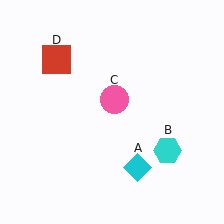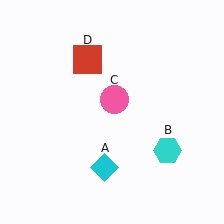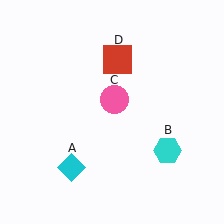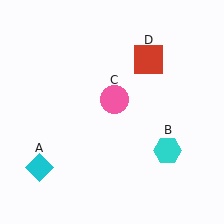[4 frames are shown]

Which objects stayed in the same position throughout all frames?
Cyan hexagon (object B) and pink circle (object C) remained stationary.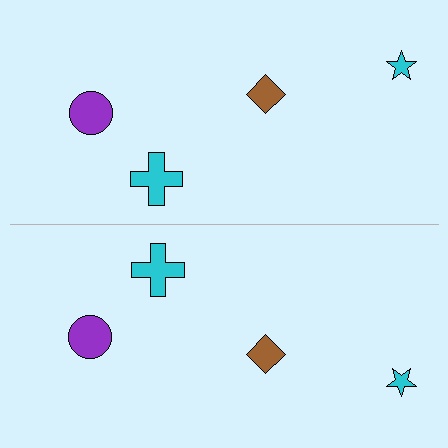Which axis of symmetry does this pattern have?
The pattern has a horizontal axis of symmetry running through the center of the image.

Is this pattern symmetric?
Yes, this pattern has bilateral (reflection) symmetry.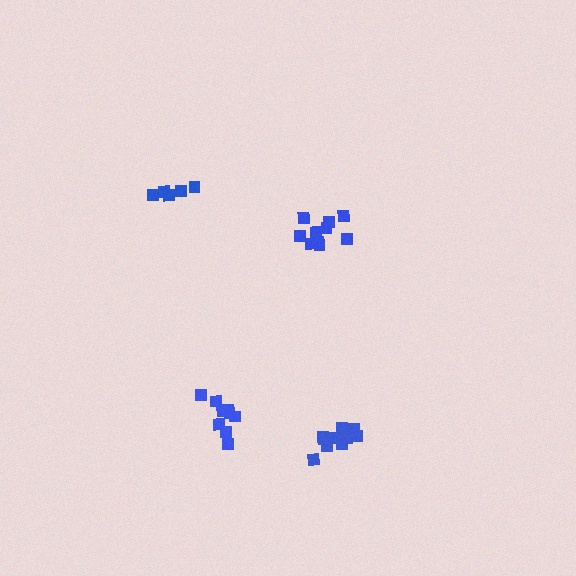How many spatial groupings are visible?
There are 4 spatial groupings.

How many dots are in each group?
Group 1: 10 dots, Group 2: 11 dots, Group 3: 5 dots, Group 4: 9 dots (35 total).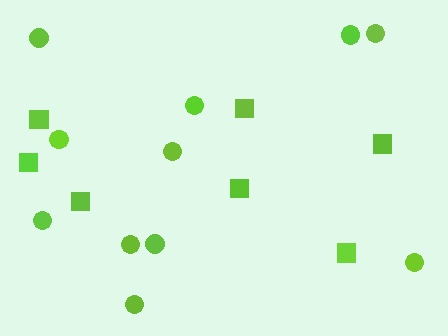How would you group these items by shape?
There are 2 groups: one group of circles (11) and one group of squares (7).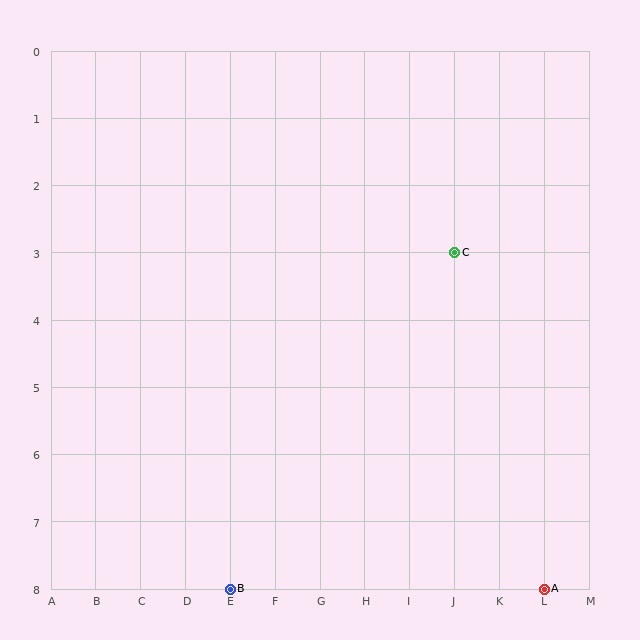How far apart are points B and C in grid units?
Points B and C are 5 columns and 5 rows apart (about 7.1 grid units diagonally).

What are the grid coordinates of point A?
Point A is at grid coordinates (L, 8).